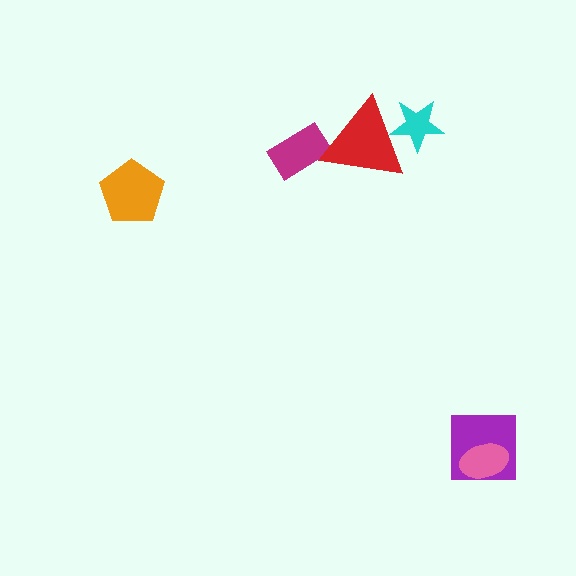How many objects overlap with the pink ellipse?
1 object overlaps with the pink ellipse.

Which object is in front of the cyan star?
The red triangle is in front of the cyan star.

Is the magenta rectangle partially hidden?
Yes, it is partially covered by another shape.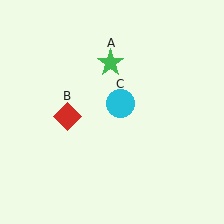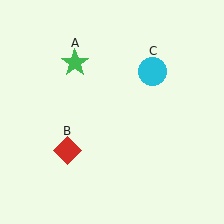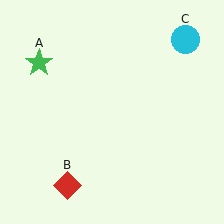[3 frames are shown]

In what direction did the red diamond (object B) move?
The red diamond (object B) moved down.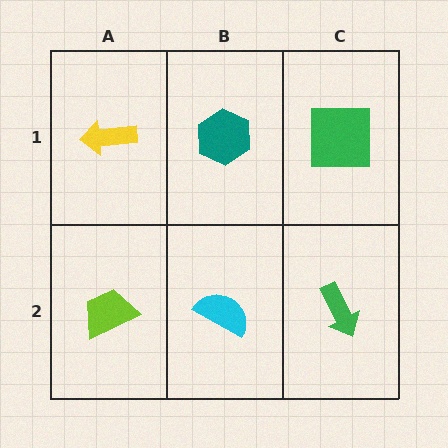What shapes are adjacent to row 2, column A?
A yellow arrow (row 1, column A), a cyan semicircle (row 2, column B).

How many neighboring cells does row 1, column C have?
2.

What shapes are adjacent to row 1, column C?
A green arrow (row 2, column C), a teal hexagon (row 1, column B).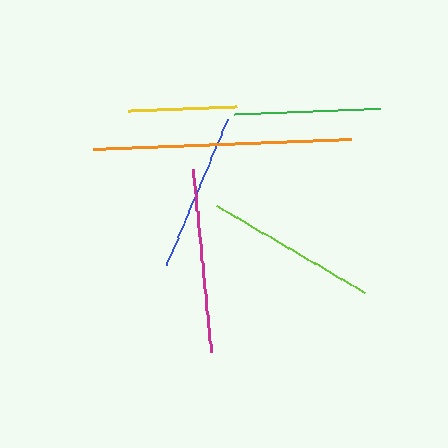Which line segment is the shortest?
The yellow line is the shortest at approximately 109 pixels.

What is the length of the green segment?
The green segment is approximately 145 pixels long.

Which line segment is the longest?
The orange line is the longest at approximately 258 pixels.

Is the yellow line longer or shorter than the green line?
The green line is longer than the yellow line.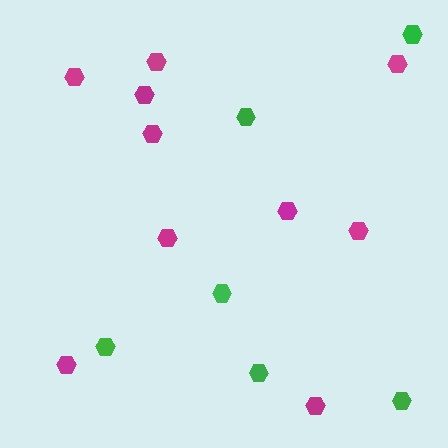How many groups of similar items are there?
There are 2 groups: one group of green hexagons (6) and one group of magenta hexagons (10).